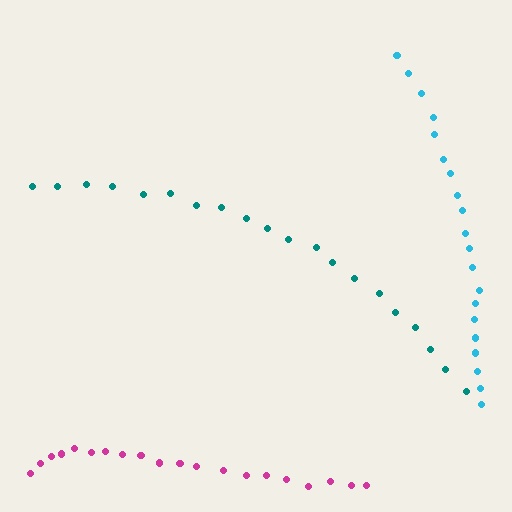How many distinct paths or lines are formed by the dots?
There are 3 distinct paths.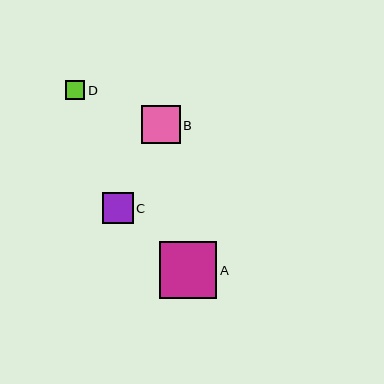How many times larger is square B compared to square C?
Square B is approximately 1.3 times the size of square C.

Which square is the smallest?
Square D is the smallest with a size of approximately 19 pixels.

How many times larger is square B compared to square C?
Square B is approximately 1.3 times the size of square C.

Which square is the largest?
Square A is the largest with a size of approximately 58 pixels.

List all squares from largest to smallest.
From largest to smallest: A, B, C, D.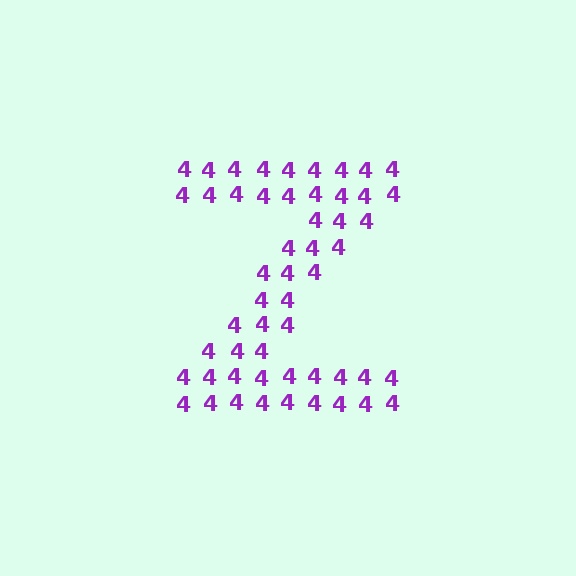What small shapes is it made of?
It is made of small digit 4's.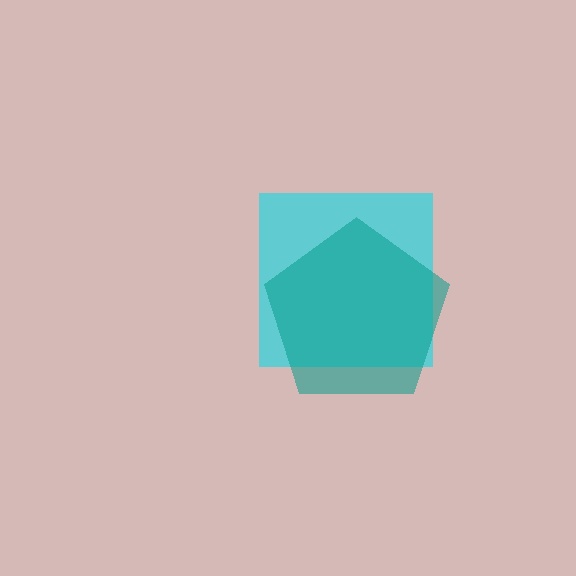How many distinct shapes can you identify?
There are 2 distinct shapes: a cyan square, a teal pentagon.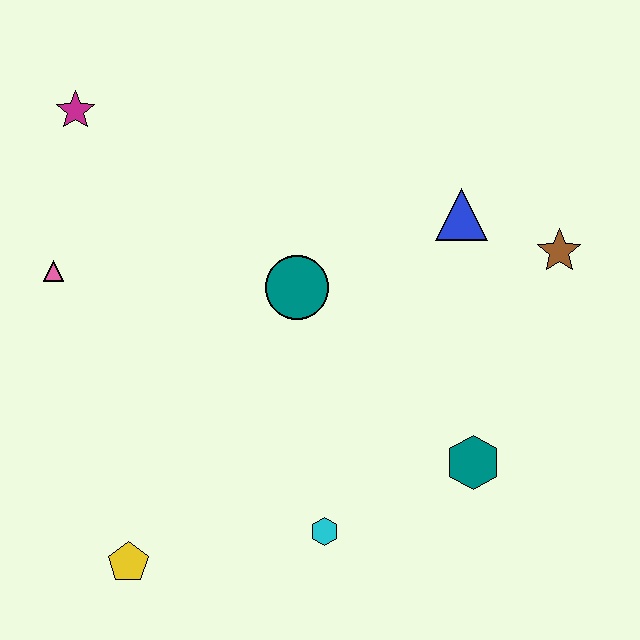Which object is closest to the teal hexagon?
The cyan hexagon is closest to the teal hexagon.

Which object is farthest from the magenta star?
The teal hexagon is farthest from the magenta star.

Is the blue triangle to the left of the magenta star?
No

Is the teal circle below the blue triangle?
Yes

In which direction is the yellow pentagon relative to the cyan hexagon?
The yellow pentagon is to the left of the cyan hexagon.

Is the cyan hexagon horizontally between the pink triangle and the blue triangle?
Yes